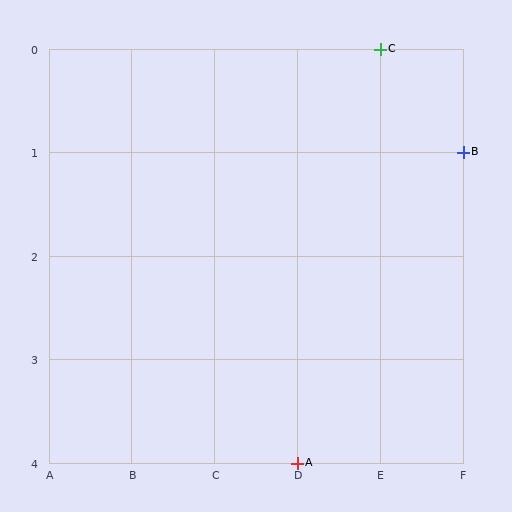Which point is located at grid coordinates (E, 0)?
Point C is at (E, 0).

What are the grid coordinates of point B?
Point B is at grid coordinates (F, 1).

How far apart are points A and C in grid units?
Points A and C are 1 column and 4 rows apart (about 4.1 grid units diagonally).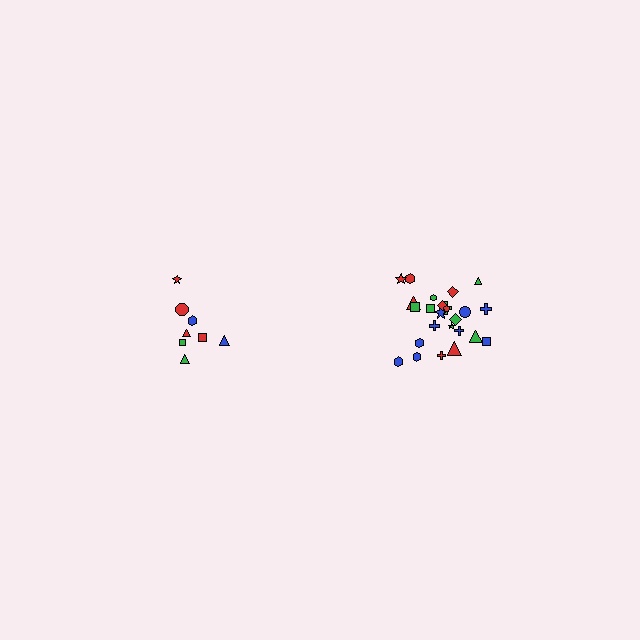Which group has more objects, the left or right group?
The right group.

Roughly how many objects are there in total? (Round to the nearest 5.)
Roughly 35 objects in total.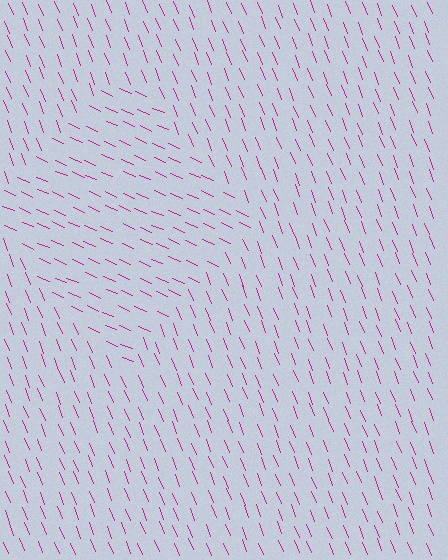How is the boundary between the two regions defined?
The boundary is defined purely by a change in line orientation (approximately 45 degrees difference). All lines are the same color and thickness.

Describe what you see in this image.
The image is filled with small magenta line segments. A diamond region in the image has lines oriented differently from the surrounding lines, creating a visible texture boundary.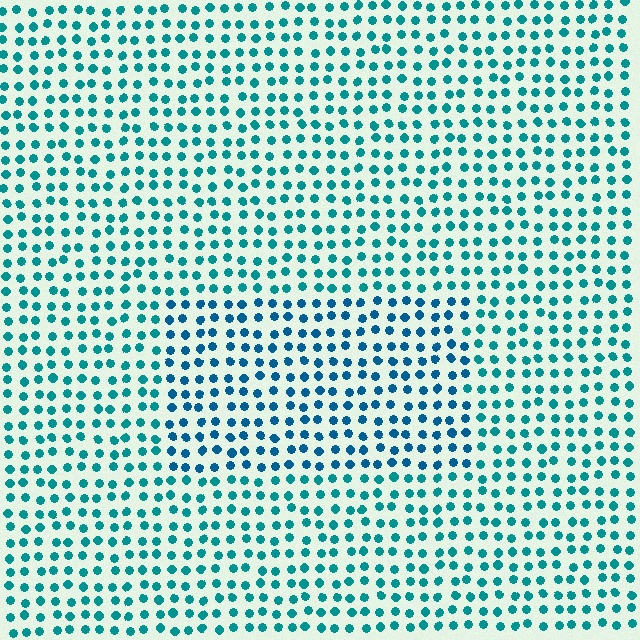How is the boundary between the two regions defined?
The boundary is defined purely by a slight shift in hue (about 22 degrees). Spacing, size, and orientation are identical on both sides.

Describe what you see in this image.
The image is filled with small teal elements in a uniform arrangement. A rectangle-shaped region is visible where the elements are tinted to a slightly different hue, forming a subtle color boundary.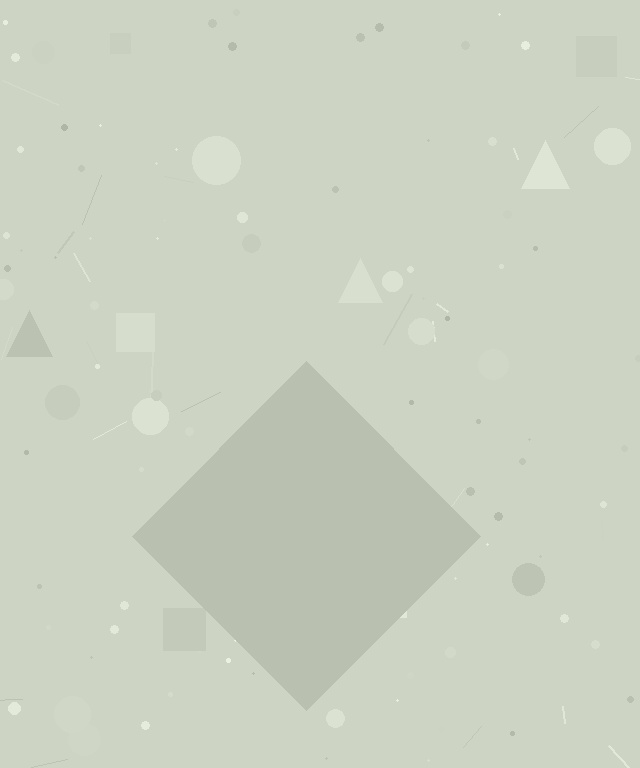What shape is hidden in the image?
A diamond is hidden in the image.